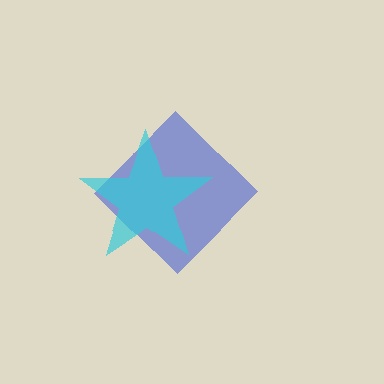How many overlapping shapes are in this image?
There are 2 overlapping shapes in the image.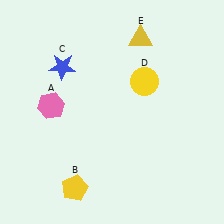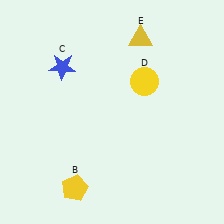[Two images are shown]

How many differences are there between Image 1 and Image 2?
There is 1 difference between the two images.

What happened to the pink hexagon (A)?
The pink hexagon (A) was removed in Image 2. It was in the top-left area of Image 1.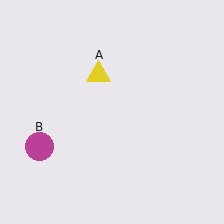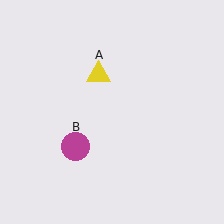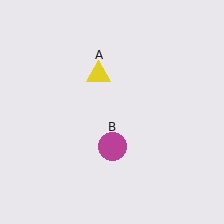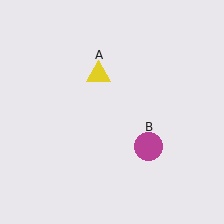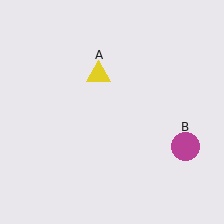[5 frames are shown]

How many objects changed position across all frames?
1 object changed position: magenta circle (object B).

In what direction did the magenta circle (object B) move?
The magenta circle (object B) moved right.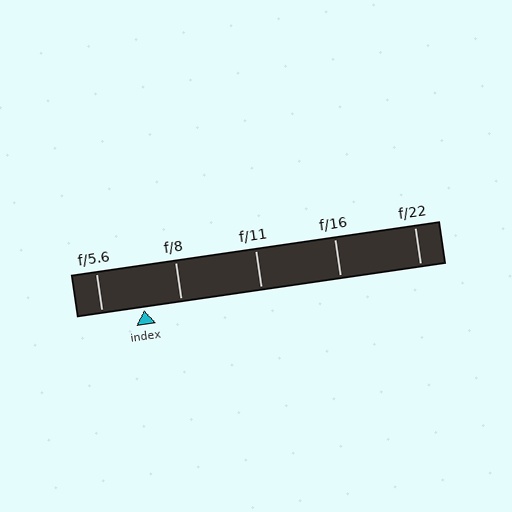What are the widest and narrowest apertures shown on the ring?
The widest aperture shown is f/5.6 and the narrowest is f/22.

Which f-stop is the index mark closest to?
The index mark is closest to f/8.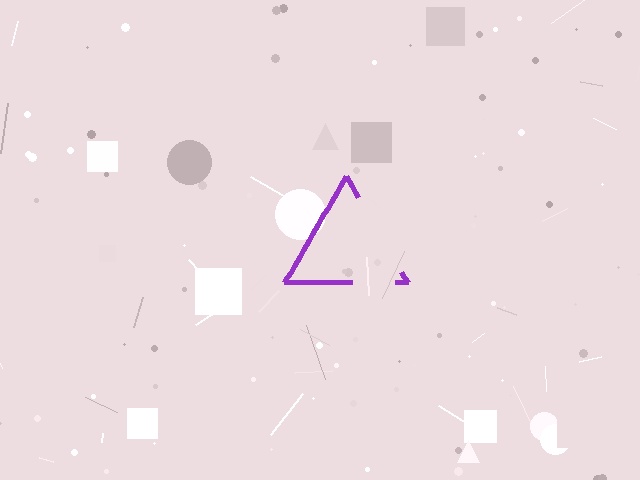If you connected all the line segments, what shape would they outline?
They would outline a triangle.